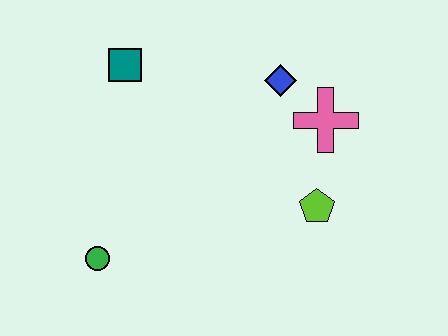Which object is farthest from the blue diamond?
The green circle is farthest from the blue diamond.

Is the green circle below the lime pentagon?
Yes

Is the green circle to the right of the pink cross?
No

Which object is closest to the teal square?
The blue diamond is closest to the teal square.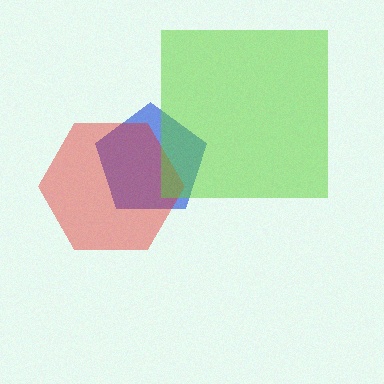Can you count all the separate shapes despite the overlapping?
Yes, there are 3 separate shapes.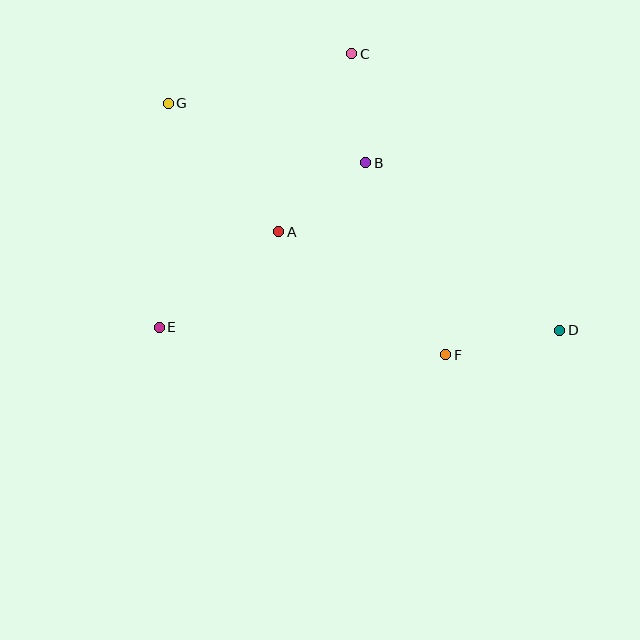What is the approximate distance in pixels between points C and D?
The distance between C and D is approximately 346 pixels.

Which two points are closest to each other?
Points B and C are closest to each other.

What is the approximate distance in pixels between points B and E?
The distance between B and E is approximately 264 pixels.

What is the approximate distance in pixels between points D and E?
The distance between D and E is approximately 400 pixels.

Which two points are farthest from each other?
Points D and G are farthest from each other.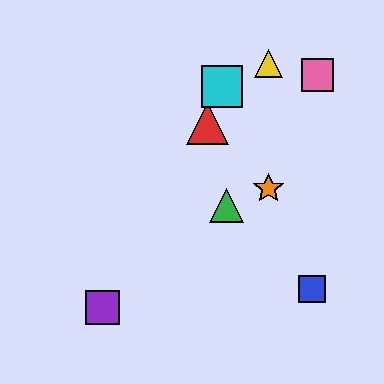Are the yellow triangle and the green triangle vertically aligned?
No, the yellow triangle is at x≈269 and the green triangle is at x≈227.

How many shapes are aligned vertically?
2 shapes (the yellow triangle, the orange star) are aligned vertically.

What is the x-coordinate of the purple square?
The purple square is at x≈102.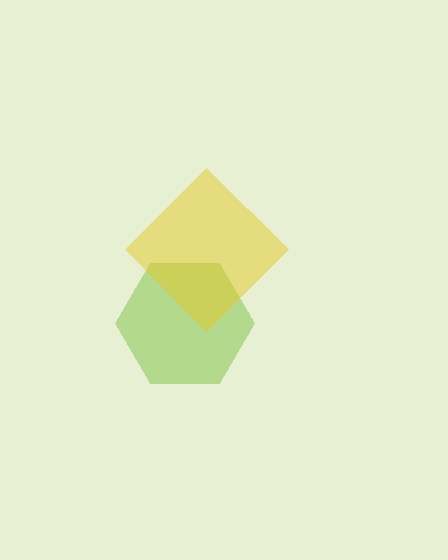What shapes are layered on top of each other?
The layered shapes are: a lime hexagon, a yellow diamond.